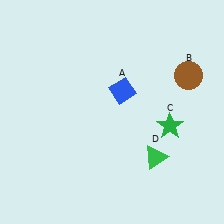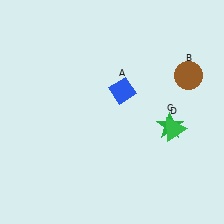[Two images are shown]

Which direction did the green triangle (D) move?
The green triangle (D) moved up.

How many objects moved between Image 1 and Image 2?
1 object moved between the two images.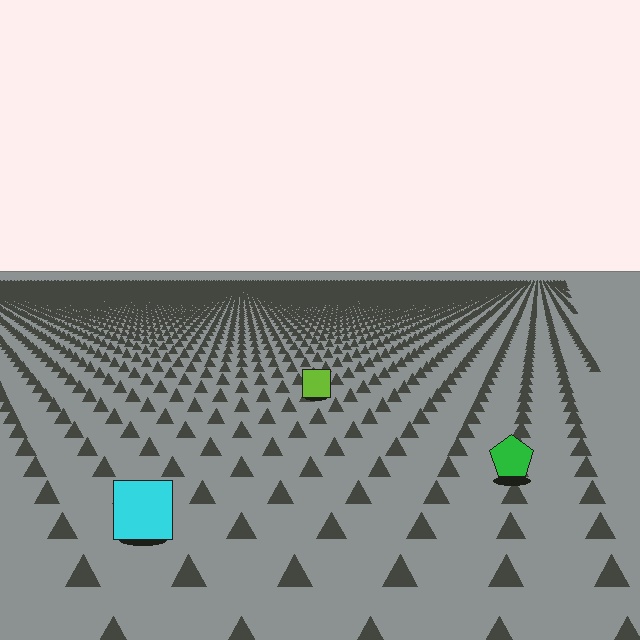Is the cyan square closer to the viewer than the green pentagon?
Yes. The cyan square is closer — you can tell from the texture gradient: the ground texture is coarser near it.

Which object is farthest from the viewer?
The lime square is farthest from the viewer. It appears smaller and the ground texture around it is denser.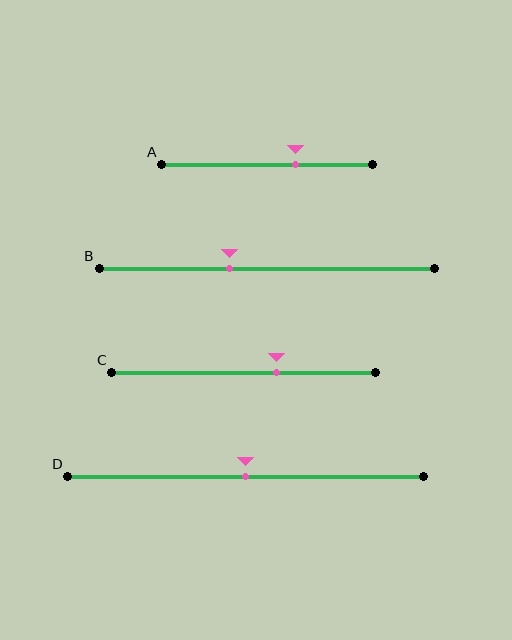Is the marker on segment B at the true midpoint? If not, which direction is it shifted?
No, the marker on segment B is shifted to the left by about 11% of the segment length.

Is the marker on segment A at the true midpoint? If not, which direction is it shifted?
No, the marker on segment A is shifted to the right by about 14% of the segment length.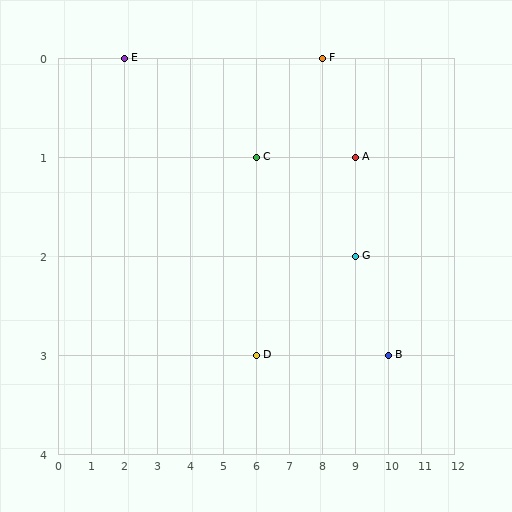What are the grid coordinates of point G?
Point G is at grid coordinates (9, 2).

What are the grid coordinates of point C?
Point C is at grid coordinates (6, 1).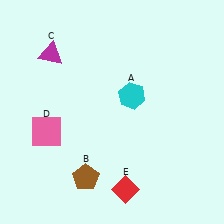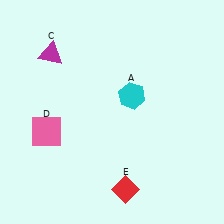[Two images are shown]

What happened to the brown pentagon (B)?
The brown pentagon (B) was removed in Image 2. It was in the bottom-left area of Image 1.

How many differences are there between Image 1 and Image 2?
There is 1 difference between the two images.